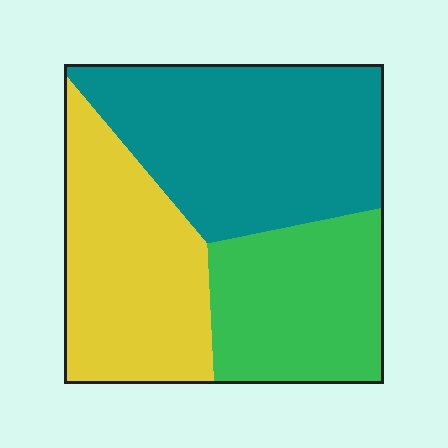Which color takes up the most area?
Teal, at roughly 40%.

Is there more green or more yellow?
Yellow.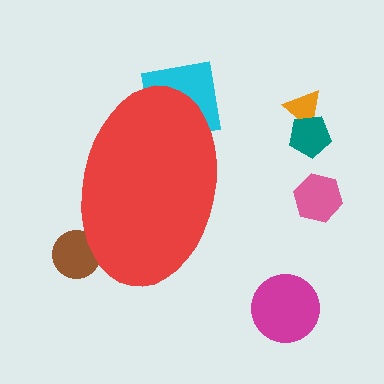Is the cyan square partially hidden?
Yes, the cyan square is partially hidden behind the red ellipse.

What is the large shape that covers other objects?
A red ellipse.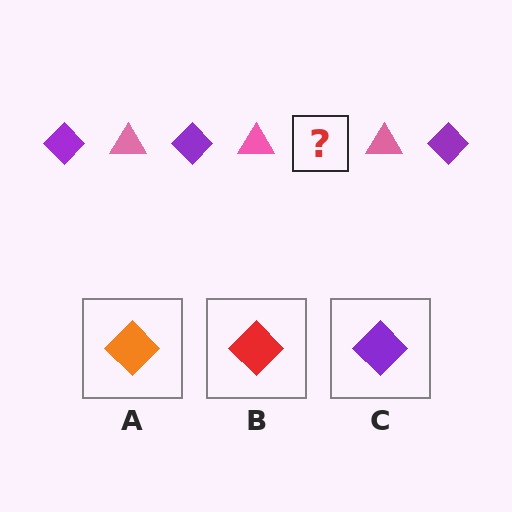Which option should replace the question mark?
Option C.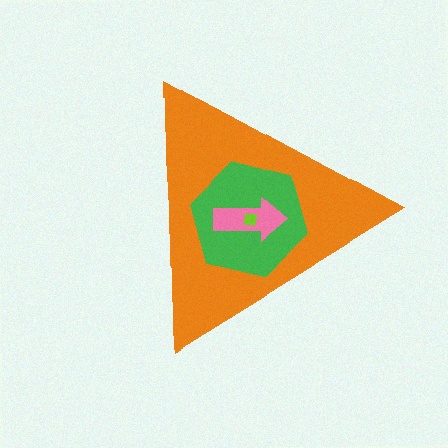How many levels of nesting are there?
4.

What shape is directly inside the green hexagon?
The pink arrow.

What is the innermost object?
The lime square.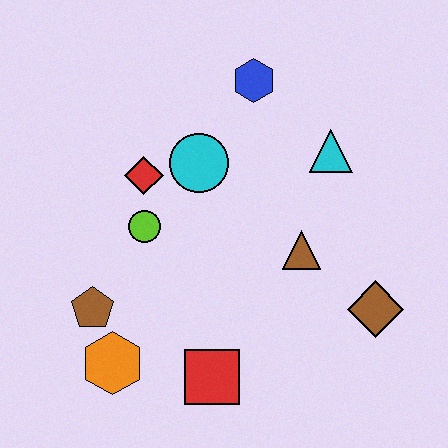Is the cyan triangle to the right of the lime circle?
Yes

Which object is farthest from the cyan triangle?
The orange hexagon is farthest from the cyan triangle.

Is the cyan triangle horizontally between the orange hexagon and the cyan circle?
No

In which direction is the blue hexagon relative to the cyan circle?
The blue hexagon is above the cyan circle.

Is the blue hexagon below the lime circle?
No